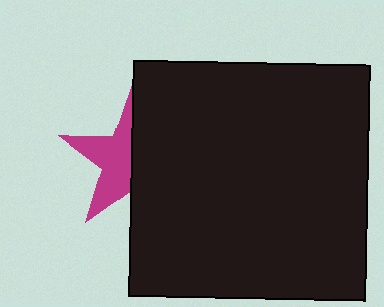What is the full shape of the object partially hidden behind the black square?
The partially hidden object is a magenta star.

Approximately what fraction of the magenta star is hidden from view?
Roughly 50% of the magenta star is hidden behind the black square.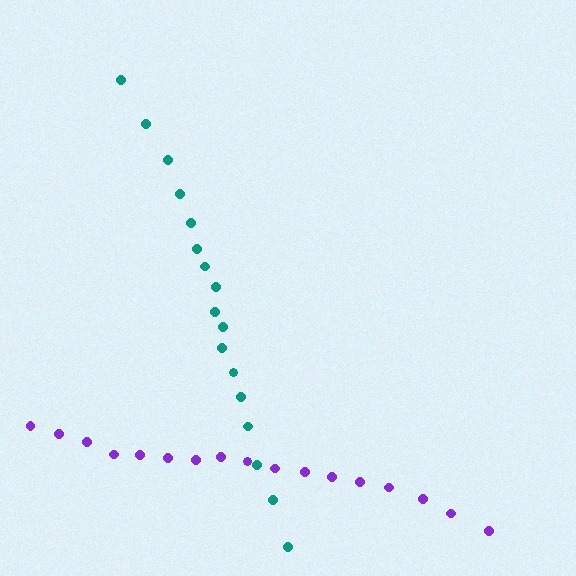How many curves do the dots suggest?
There are 2 distinct paths.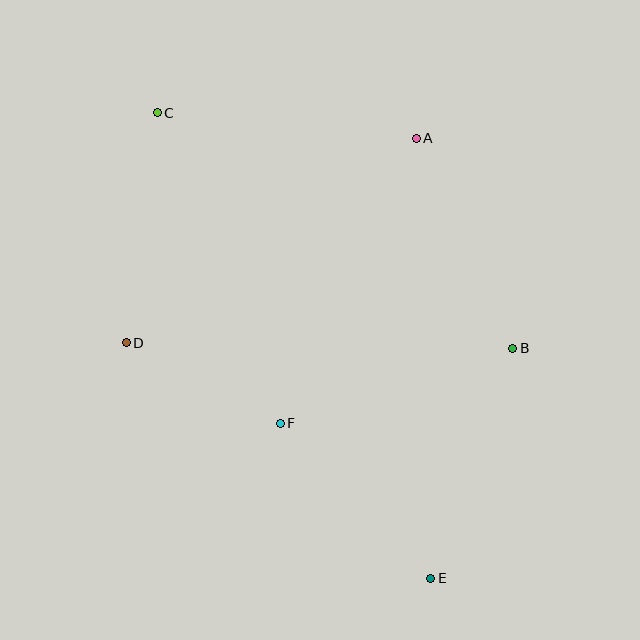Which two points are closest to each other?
Points D and F are closest to each other.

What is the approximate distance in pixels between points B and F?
The distance between B and F is approximately 245 pixels.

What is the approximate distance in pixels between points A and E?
The distance between A and E is approximately 440 pixels.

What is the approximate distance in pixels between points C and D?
The distance between C and D is approximately 232 pixels.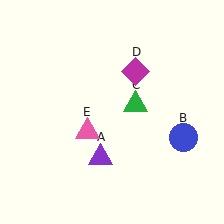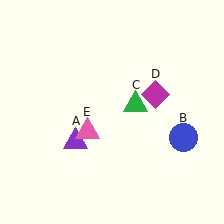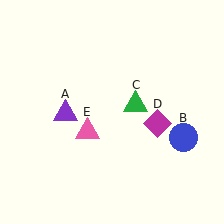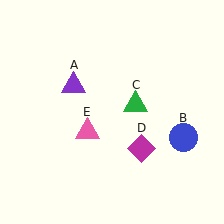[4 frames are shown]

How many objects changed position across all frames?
2 objects changed position: purple triangle (object A), magenta diamond (object D).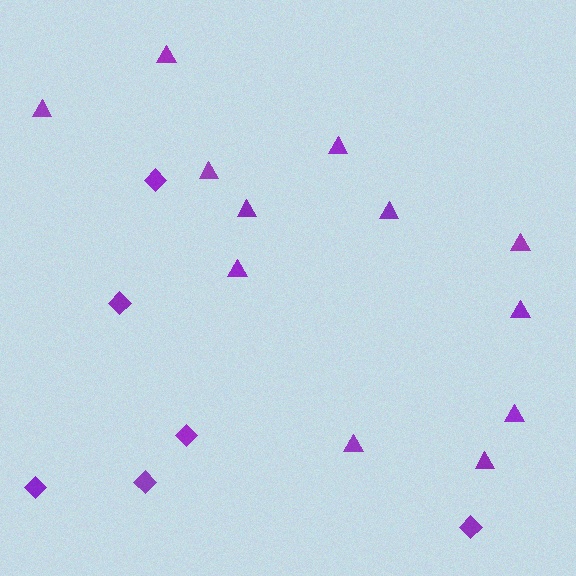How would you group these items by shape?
There are 2 groups: one group of diamonds (6) and one group of triangles (12).